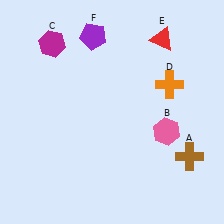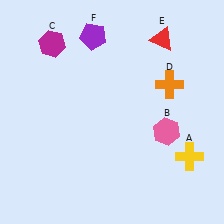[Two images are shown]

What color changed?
The cross (A) changed from brown in Image 1 to yellow in Image 2.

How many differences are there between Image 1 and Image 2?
There is 1 difference between the two images.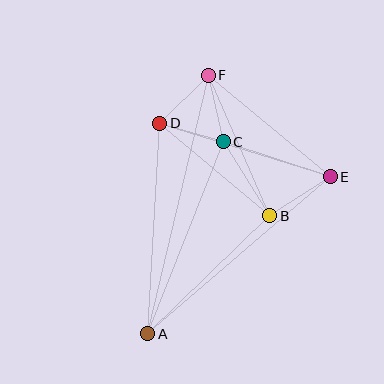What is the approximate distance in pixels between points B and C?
The distance between B and C is approximately 88 pixels.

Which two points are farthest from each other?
Points A and F are farthest from each other.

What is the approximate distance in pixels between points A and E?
The distance between A and E is approximately 241 pixels.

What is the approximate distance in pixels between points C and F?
The distance between C and F is approximately 68 pixels.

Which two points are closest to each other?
Points C and D are closest to each other.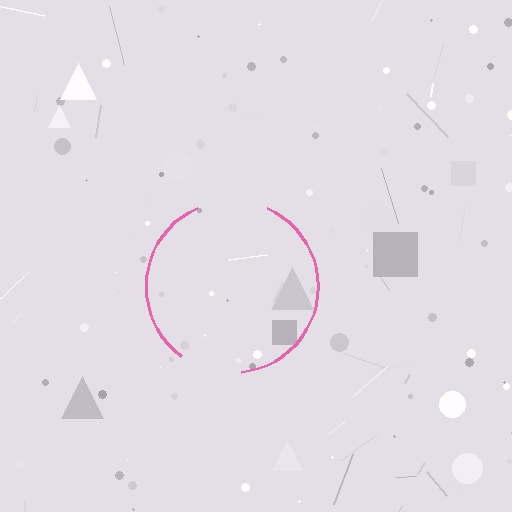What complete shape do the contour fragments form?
The contour fragments form a circle.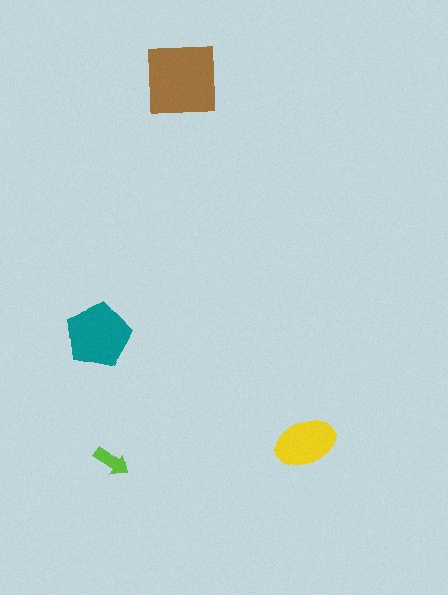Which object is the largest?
The brown square.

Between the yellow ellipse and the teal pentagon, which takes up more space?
The teal pentagon.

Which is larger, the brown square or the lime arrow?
The brown square.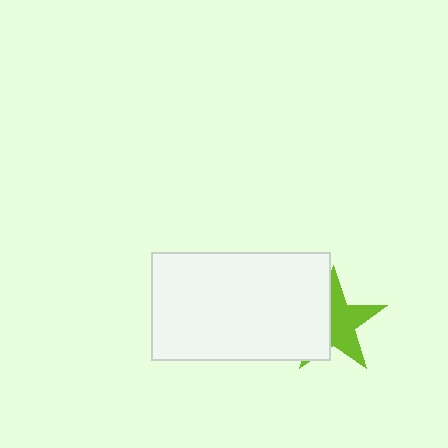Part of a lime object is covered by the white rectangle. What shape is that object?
It is a star.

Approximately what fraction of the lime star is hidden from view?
Roughly 46% of the lime star is hidden behind the white rectangle.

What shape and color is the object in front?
The object in front is a white rectangle.